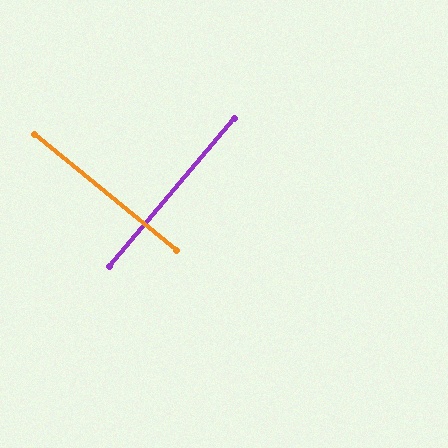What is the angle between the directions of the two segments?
Approximately 89 degrees.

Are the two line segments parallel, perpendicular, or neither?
Perpendicular — they meet at approximately 89°.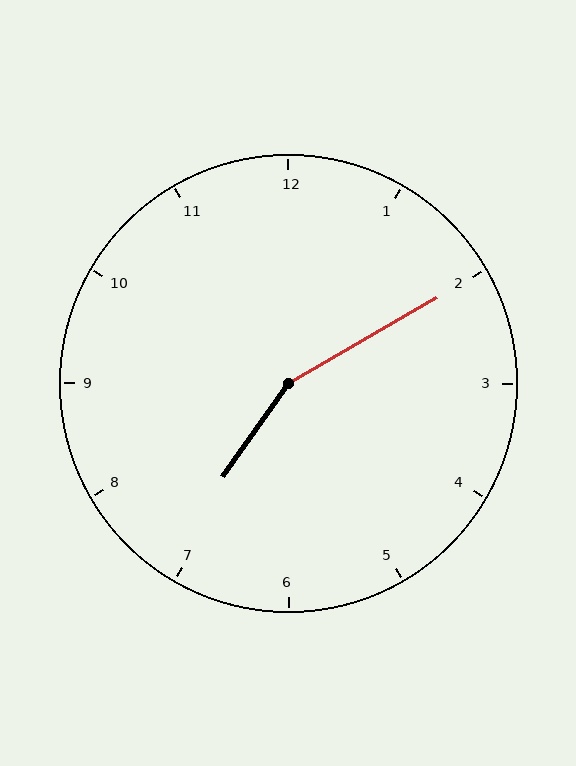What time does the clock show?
7:10.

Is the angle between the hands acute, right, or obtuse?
It is obtuse.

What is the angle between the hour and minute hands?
Approximately 155 degrees.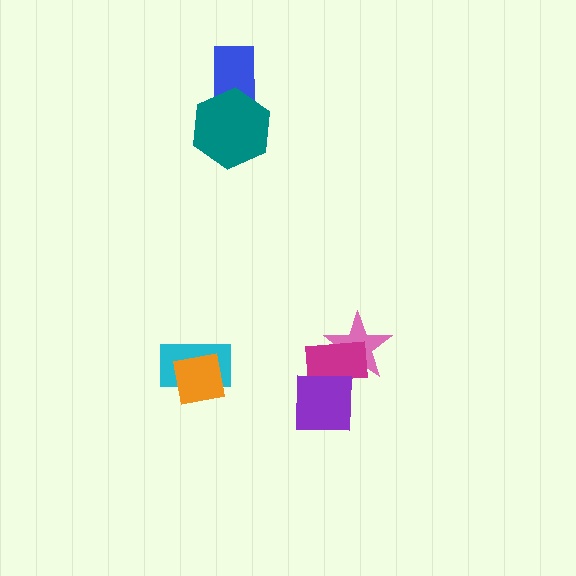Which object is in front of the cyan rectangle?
The orange square is in front of the cyan rectangle.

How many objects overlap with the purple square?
1 object overlaps with the purple square.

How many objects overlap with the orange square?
1 object overlaps with the orange square.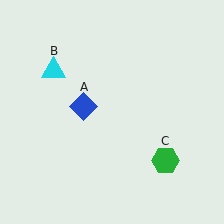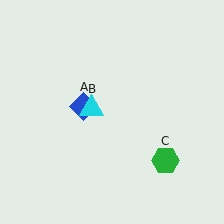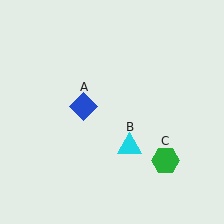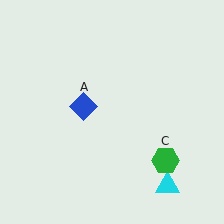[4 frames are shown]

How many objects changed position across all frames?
1 object changed position: cyan triangle (object B).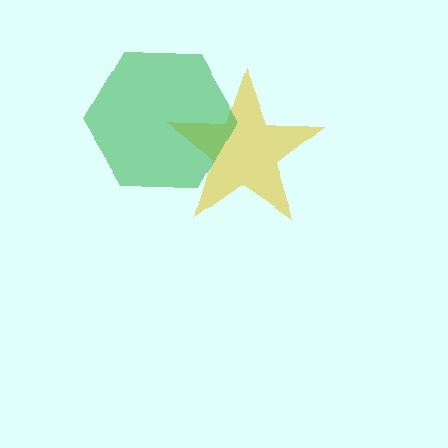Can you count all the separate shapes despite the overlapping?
Yes, there are 2 separate shapes.